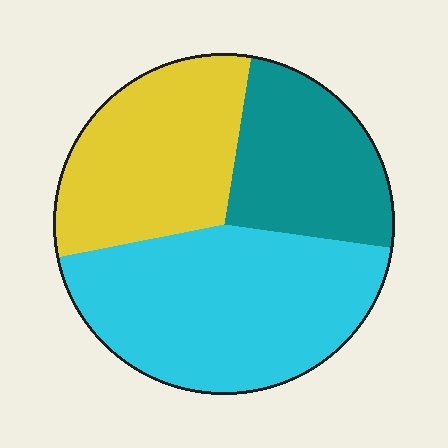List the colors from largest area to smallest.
From largest to smallest: cyan, yellow, teal.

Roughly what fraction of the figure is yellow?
Yellow covers about 30% of the figure.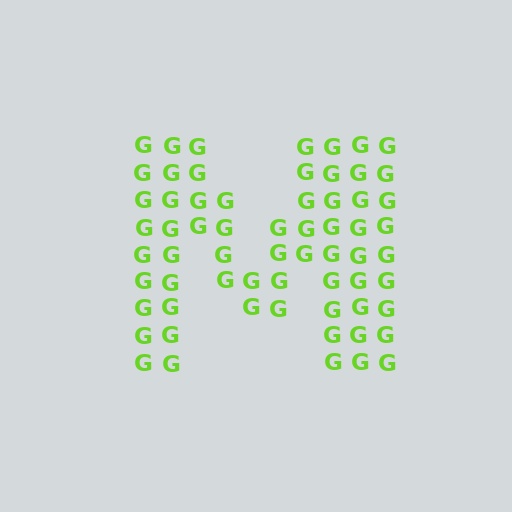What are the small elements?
The small elements are letter G's.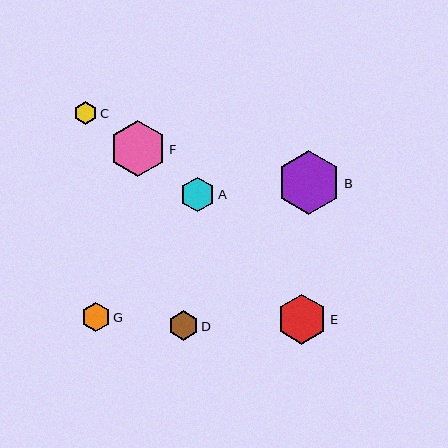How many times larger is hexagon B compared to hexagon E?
Hexagon B is approximately 1.3 times the size of hexagon E.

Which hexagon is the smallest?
Hexagon C is the smallest with a size of approximately 22 pixels.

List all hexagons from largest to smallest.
From largest to smallest: B, F, E, A, D, G, C.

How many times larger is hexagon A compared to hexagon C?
Hexagon A is approximately 1.5 times the size of hexagon C.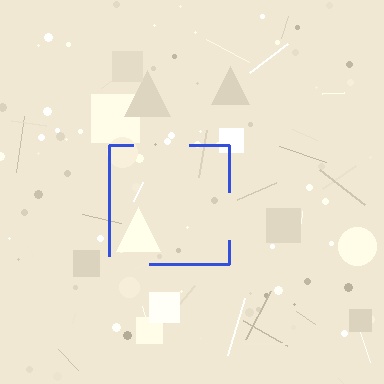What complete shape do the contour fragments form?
The contour fragments form a square.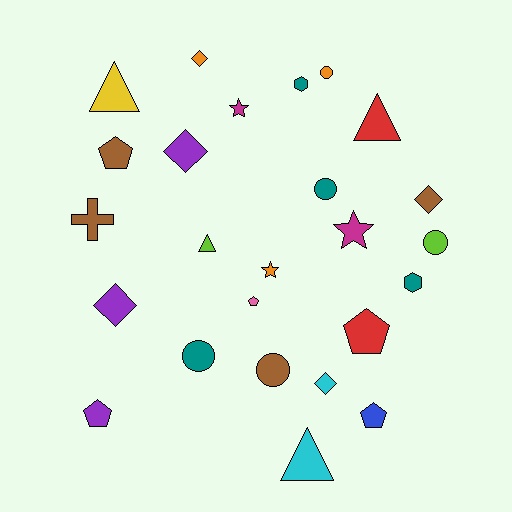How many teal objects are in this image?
There are 4 teal objects.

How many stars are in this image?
There are 3 stars.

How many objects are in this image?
There are 25 objects.